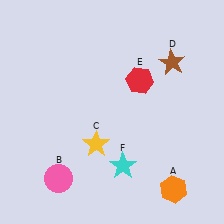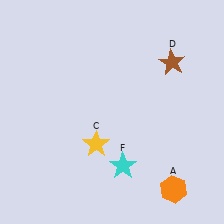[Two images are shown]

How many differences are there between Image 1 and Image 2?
There are 2 differences between the two images.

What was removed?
The red hexagon (E), the pink circle (B) were removed in Image 2.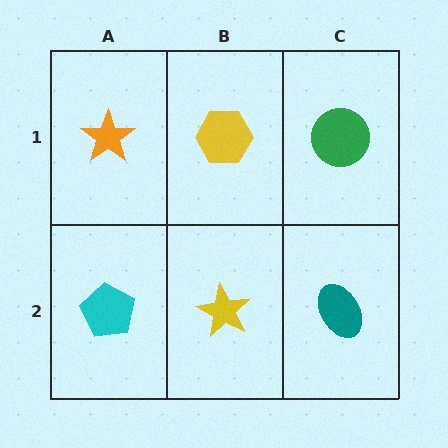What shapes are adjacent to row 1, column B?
A yellow star (row 2, column B), an orange star (row 1, column A), a green circle (row 1, column C).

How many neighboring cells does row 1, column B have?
3.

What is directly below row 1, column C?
A teal ellipse.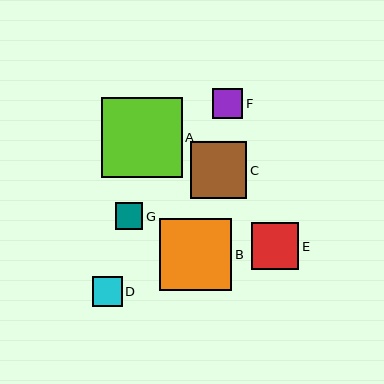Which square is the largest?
Square A is the largest with a size of approximately 81 pixels.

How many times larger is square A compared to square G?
Square A is approximately 3.0 times the size of square G.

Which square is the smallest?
Square G is the smallest with a size of approximately 27 pixels.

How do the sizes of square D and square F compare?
Square D and square F are approximately the same size.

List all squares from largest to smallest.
From largest to smallest: A, B, C, E, D, F, G.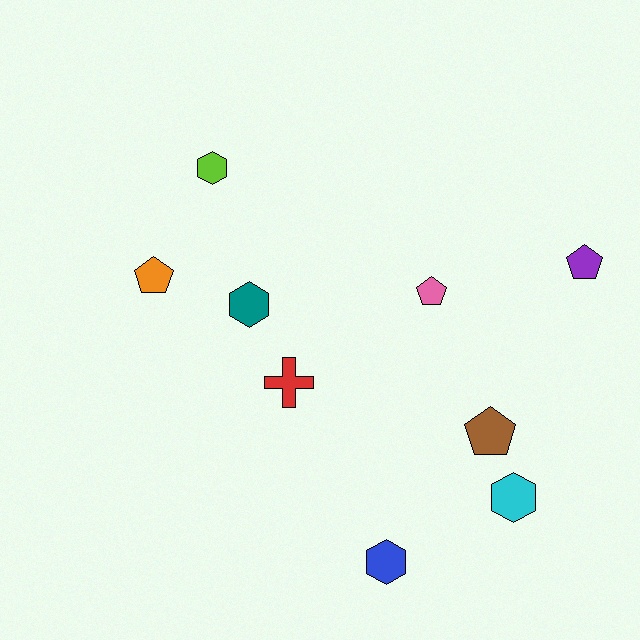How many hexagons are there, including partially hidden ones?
There are 4 hexagons.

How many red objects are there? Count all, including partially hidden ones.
There is 1 red object.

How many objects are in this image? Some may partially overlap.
There are 9 objects.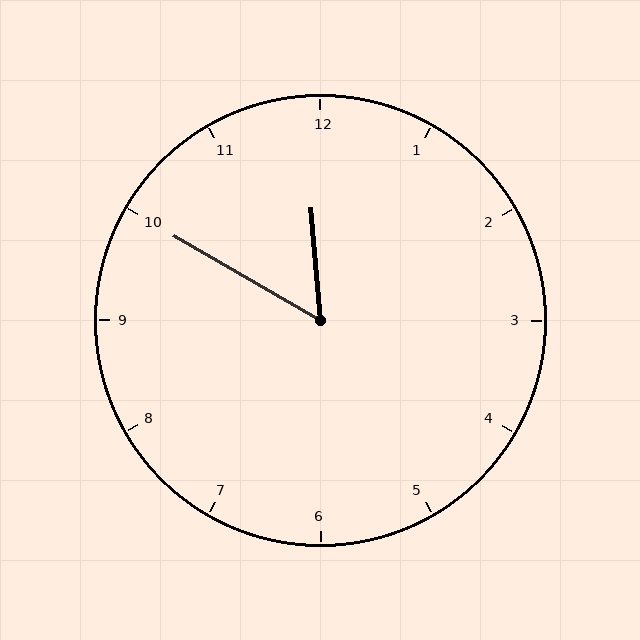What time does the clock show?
11:50.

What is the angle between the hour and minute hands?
Approximately 55 degrees.